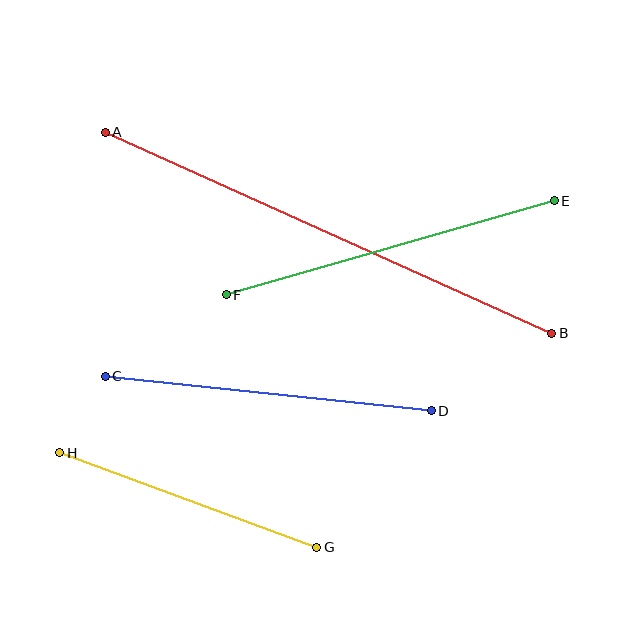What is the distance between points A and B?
The distance is approximately 490 pixels.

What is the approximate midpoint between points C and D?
The midpoint is at approximately (268, 394) pixels.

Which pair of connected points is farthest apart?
Points A and B are farthest apart.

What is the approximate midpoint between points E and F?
The midpoint is at approximately (390, 248) pixels.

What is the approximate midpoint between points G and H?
The midpoint is at approximately (188, 500) pixels.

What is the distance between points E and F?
The distance is approximately 341 pixels.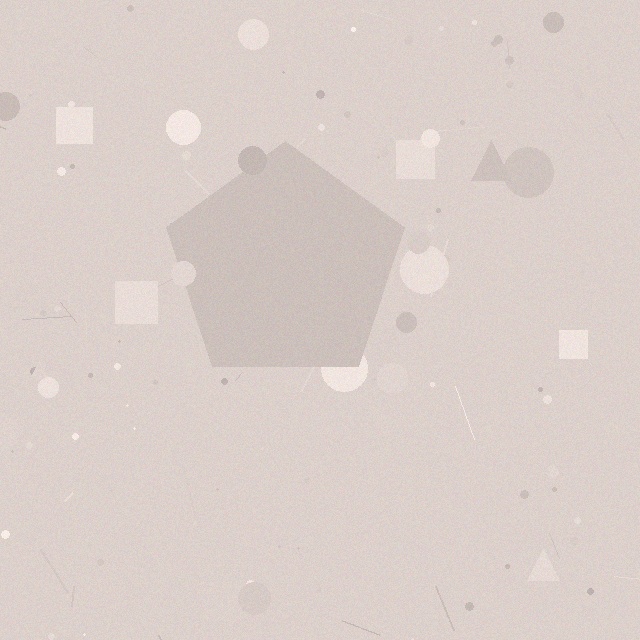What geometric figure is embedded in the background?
A pentagon is embedded in the background.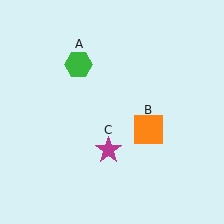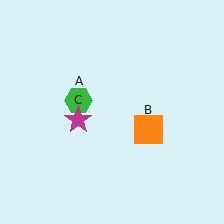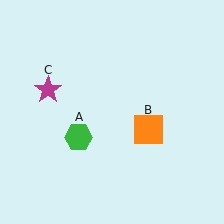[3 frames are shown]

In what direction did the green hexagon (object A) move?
The green hexagon (object A) moved down.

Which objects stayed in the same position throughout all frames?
Orange square (object B) remained stationary.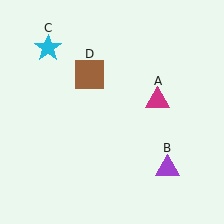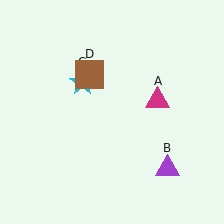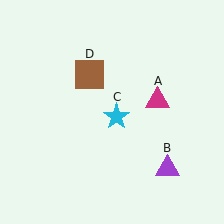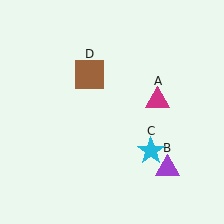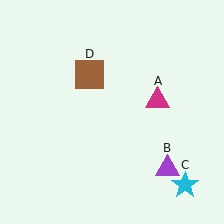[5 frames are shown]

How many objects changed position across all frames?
1 object changed position: cyan star (object C).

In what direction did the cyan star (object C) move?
The cyan star (object C) moved down and to the right.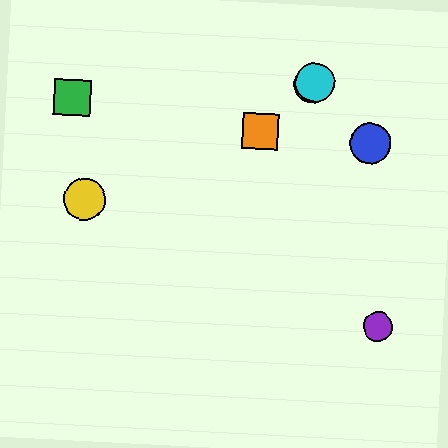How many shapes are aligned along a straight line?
3 shapes (the red circle, the orange square, the cyan circle) are aligned along a straight line.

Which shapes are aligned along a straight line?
The red circle, the orange square, the cyan circle are aligned along a straight line.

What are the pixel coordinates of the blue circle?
The blue circle is at (370, 144).